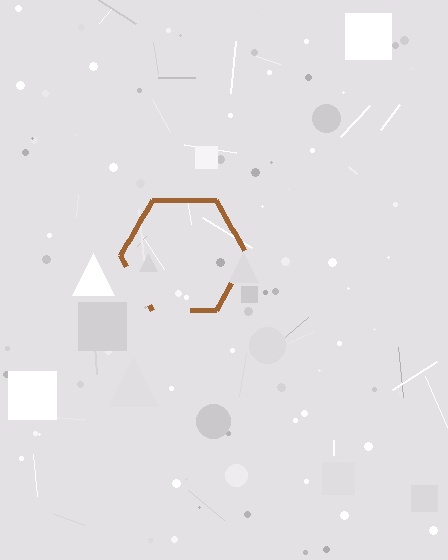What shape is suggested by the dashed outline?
The dashed outline suggests a hexagon.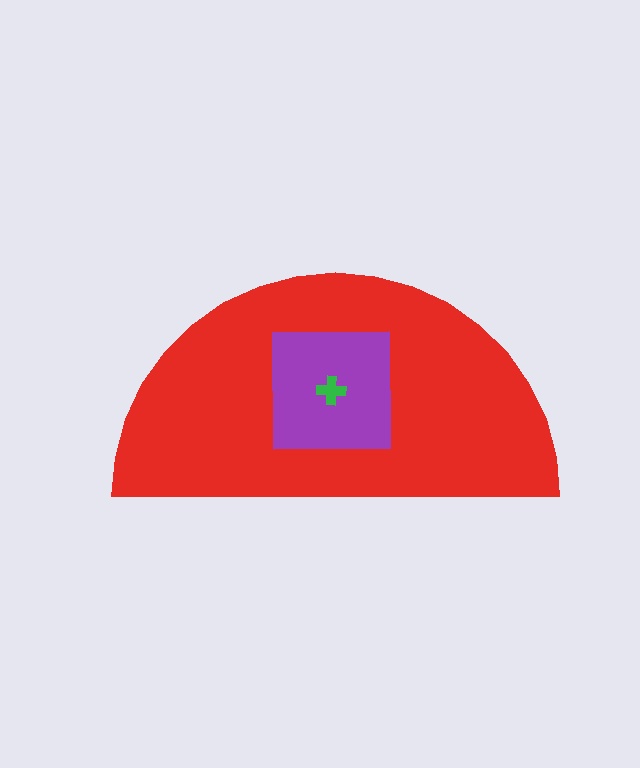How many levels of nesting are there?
3.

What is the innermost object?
The green cross.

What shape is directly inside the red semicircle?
The purple square.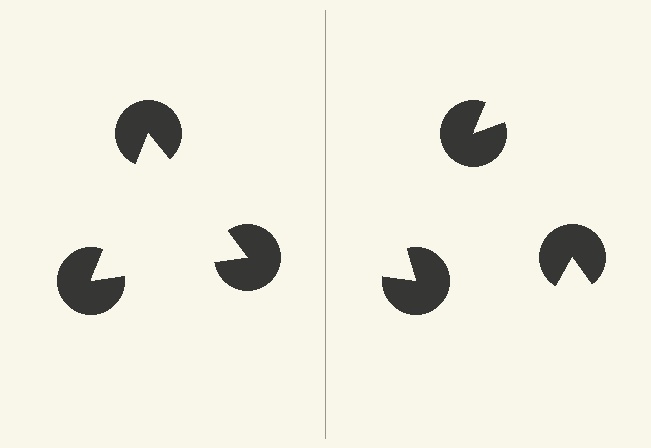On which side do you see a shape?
An illusory triangle appears on the left side. On the right side the wedge cuts are rotated, so no coherent shape forms.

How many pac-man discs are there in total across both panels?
6 — 3 on each side.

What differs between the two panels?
The pac-man discs are positioned identically on both sides; only the wedge orientations differ. On the left they align to a triangle; on the right they are misaligned.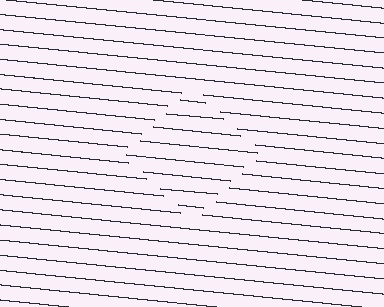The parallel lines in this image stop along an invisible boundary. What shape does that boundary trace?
An illusory square. The interior of the shape contains the same grating, shifted by half a period — the contour is defined by the phase discontinuity where line-ends from the inner and outer gratings abut.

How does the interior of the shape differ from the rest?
The interior of the shape contains the same grating, shifted by half a period — the contour is defined by the phase discontinuity where line-ends from the inner and outer gratings abut.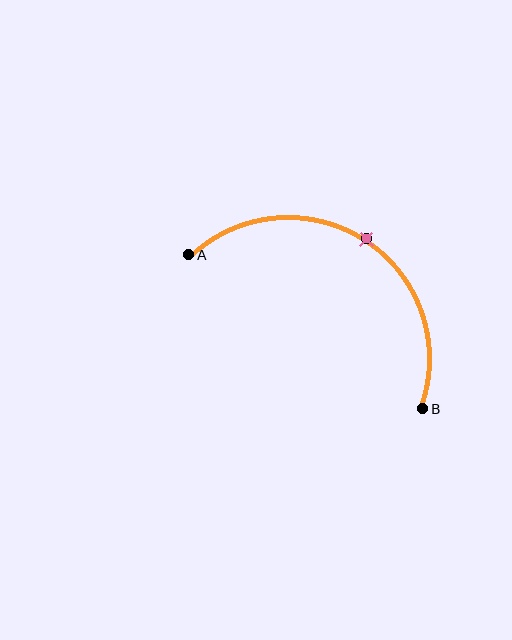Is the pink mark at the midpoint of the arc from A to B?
Yes. The pink mark lies on the arc at equal arc-length from both A and B — it is the arc midpoint.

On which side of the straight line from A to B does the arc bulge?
The arc bulges above the straight line connecting A and B.